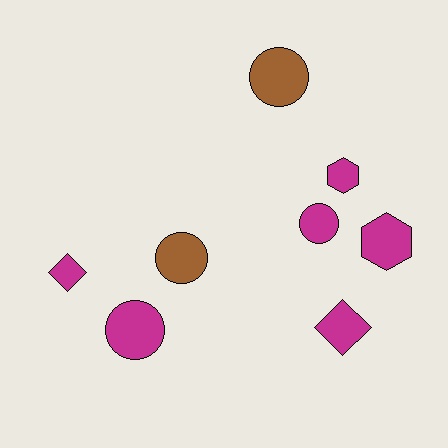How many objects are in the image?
There are 8 objects.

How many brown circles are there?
There are 2 brown circles.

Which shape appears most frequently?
Circle, with 4 objects.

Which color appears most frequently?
Magenta, with 6 objects.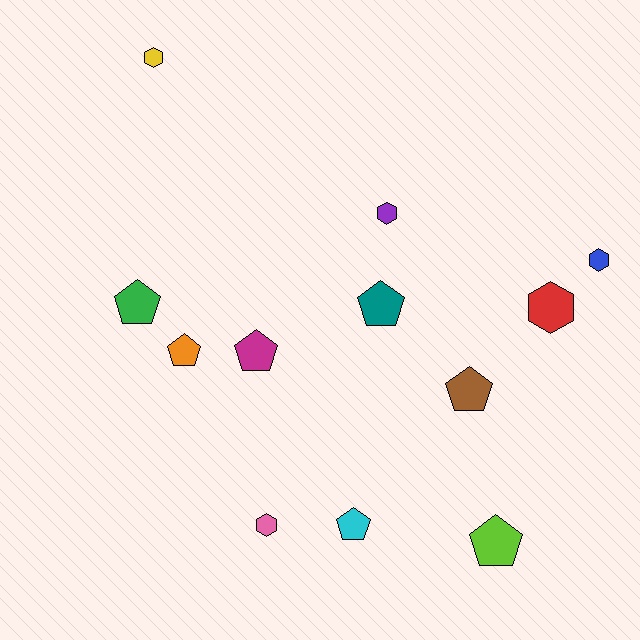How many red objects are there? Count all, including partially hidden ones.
There is 1 red object.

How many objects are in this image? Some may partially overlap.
There are 12 objects.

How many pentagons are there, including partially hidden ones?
There are 7 pentagons.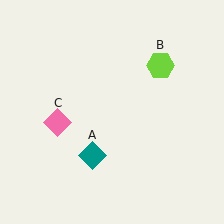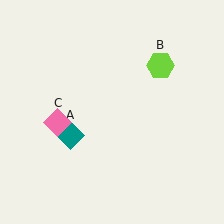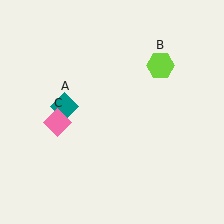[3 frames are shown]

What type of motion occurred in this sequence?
The teal diamond (object A) rotated clockwise around the center of the scene.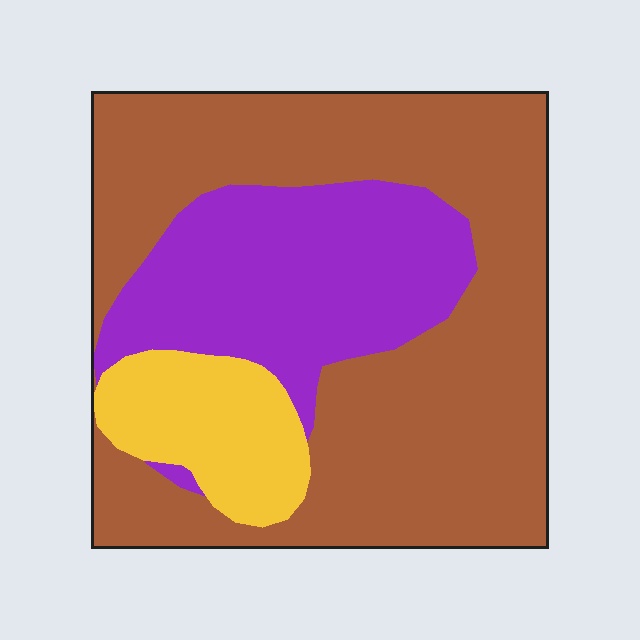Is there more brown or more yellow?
Brown.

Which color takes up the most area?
Brown, at roughly 60%.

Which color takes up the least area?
Yellow, at roughly 10%.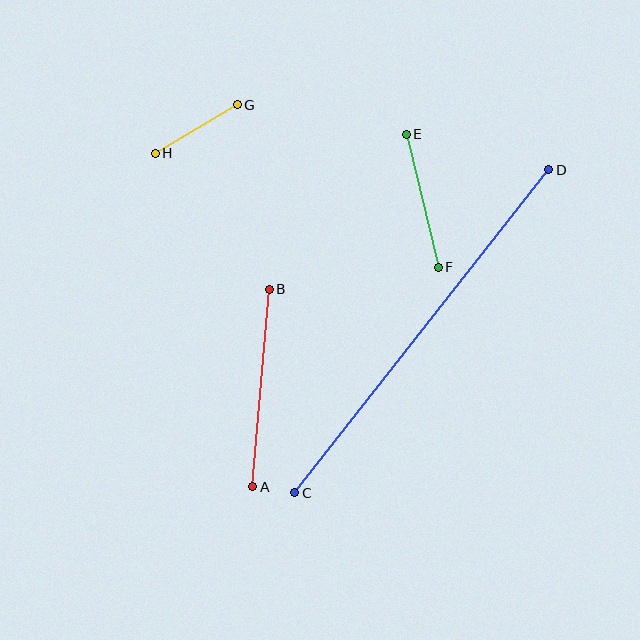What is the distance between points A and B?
The distance is approximately 198 pixels.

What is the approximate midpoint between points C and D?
The midpoint is at approximately (422, 331) pixels.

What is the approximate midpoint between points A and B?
The midpoint is at approximately (261, 388) pixels.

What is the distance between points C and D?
The distance is approximately 411 pixels.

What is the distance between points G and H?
The distance is approximately 95 pixels.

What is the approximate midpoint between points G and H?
The midpoint is at approximately (196, 129) pixels.